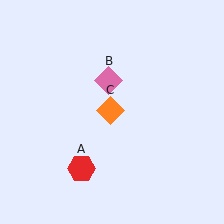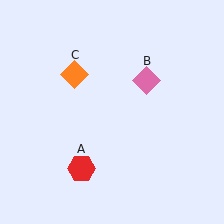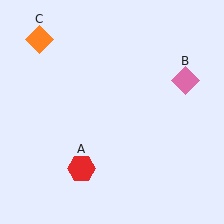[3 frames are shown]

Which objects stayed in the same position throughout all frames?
Red hexagon (object A) remained stationary.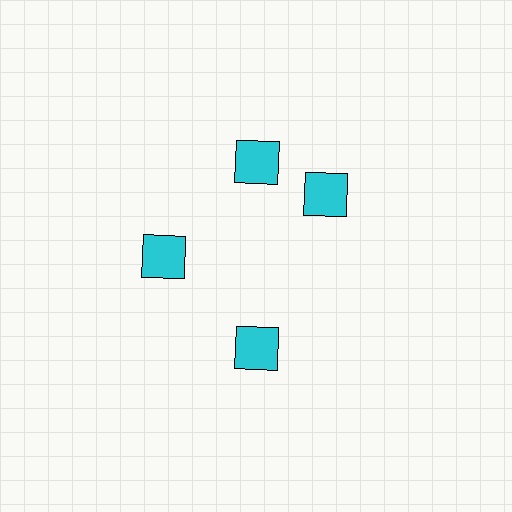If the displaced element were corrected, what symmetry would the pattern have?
It would have 4-fold rotational symmetry — the pattern would map onto itself every 90 degrees.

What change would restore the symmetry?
The symmetry would be restored by rotating it back into even spacing with its neighbors so that all 4 squares sit at equal angles and equal distance from the center.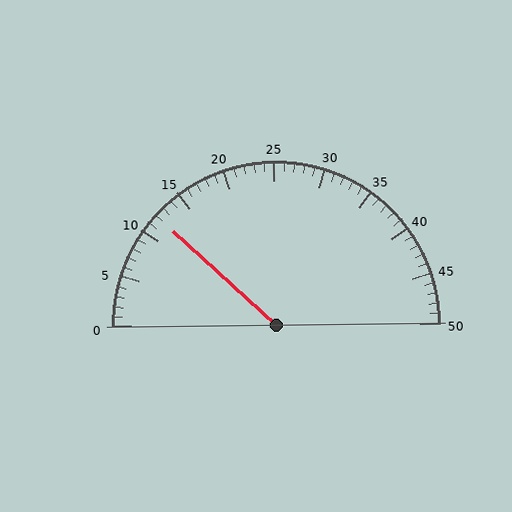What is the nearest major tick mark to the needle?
The nearest major tick mark is 10.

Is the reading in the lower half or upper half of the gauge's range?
The reading is in the lower half of the range (0 to 50).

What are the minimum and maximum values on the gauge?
The gauge ranges from 0 to 50.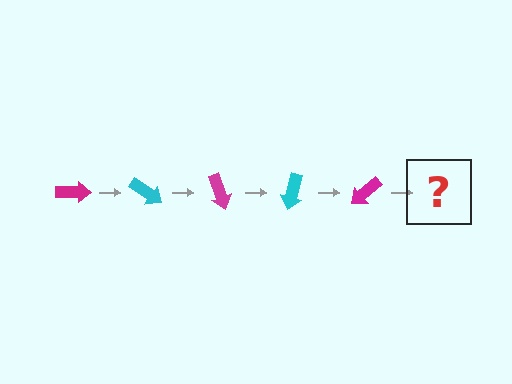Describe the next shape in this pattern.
It should be a cyan arrow, rotated 175 degrees from the start.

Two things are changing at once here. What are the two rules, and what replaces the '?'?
The two rules are that it rotates 35 degrees each step and the color cycles through magenta and cyan. The '?' should be a cyan arrow, rotated 175 degrees from the start.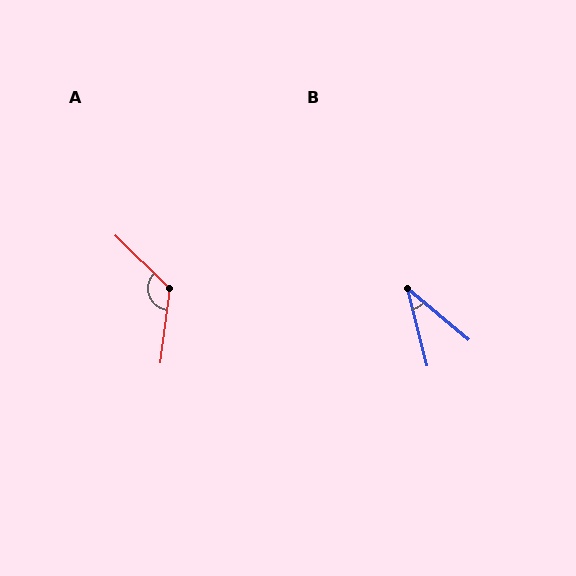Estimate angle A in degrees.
Approximately 127 degrees.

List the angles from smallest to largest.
B (36°), A (127°).